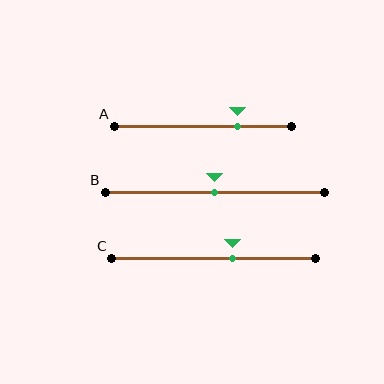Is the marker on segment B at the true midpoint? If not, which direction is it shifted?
Yes, the marker on segment B is at the true midpoint.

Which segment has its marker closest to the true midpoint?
Segment B has its marker closest to the true midpoint.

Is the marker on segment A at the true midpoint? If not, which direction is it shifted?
No, the marker on segment A is shifted to the right by about 20% of the segment length.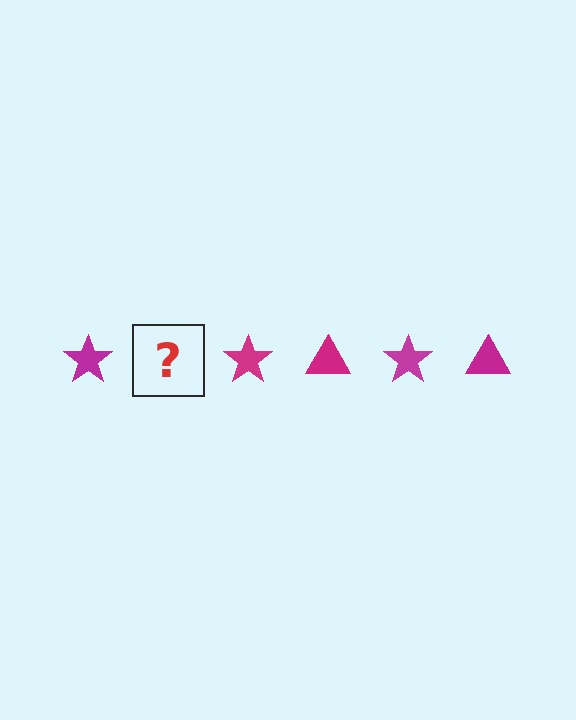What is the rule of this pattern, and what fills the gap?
The rule is that the pattern cycles through star, triangle shapes in magenta. The gap should be filled with a magenta triangle.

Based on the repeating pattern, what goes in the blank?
The blank should be a magenta triangle.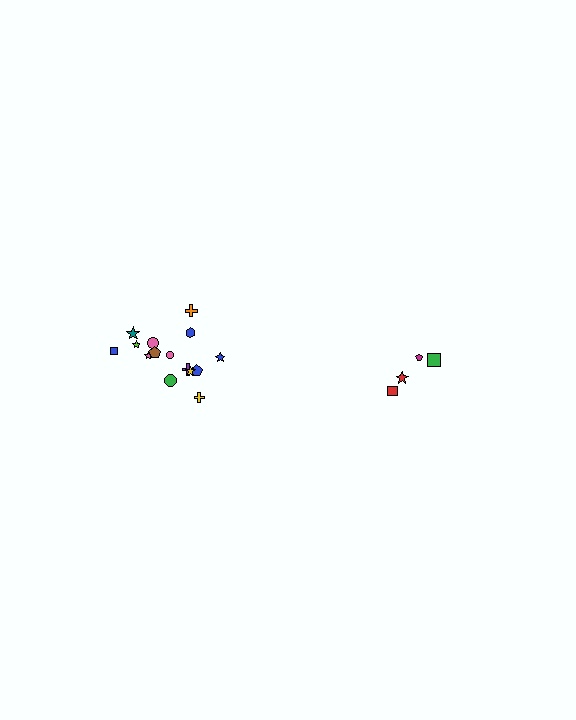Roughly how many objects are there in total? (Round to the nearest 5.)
Roughly 20 objects in total.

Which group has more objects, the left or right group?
The left group.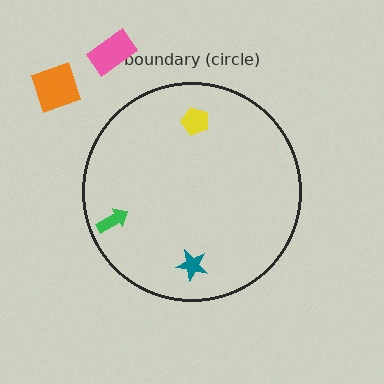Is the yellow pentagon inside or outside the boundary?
Inside.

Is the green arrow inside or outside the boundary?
Inside.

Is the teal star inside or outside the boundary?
Inside.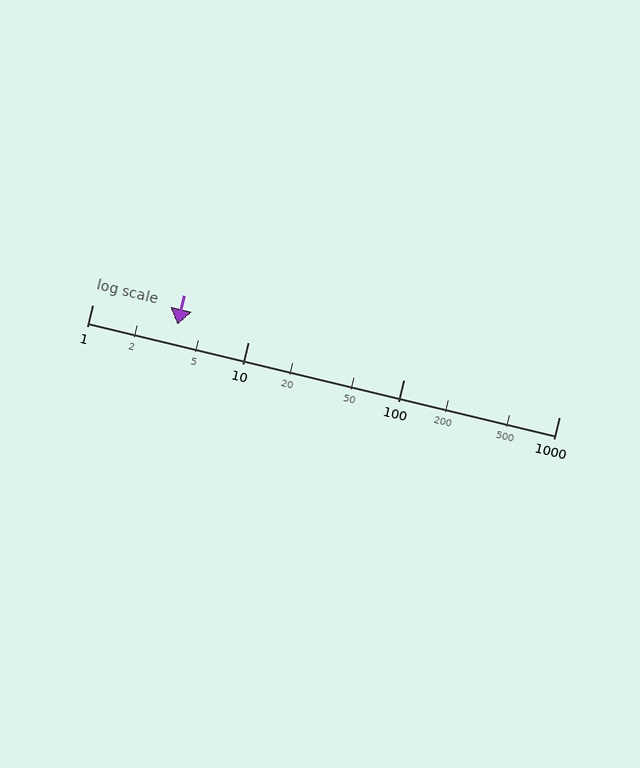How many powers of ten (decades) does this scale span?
The scale spans 3 decades, from 1 to 1000.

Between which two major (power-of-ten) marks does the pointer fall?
The pointer is between 1 and 10.